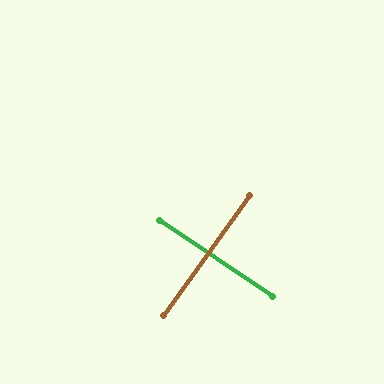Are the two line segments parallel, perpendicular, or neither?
Perpendicular — they meet at approximately 88°.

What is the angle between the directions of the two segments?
Approximately 88 degrees.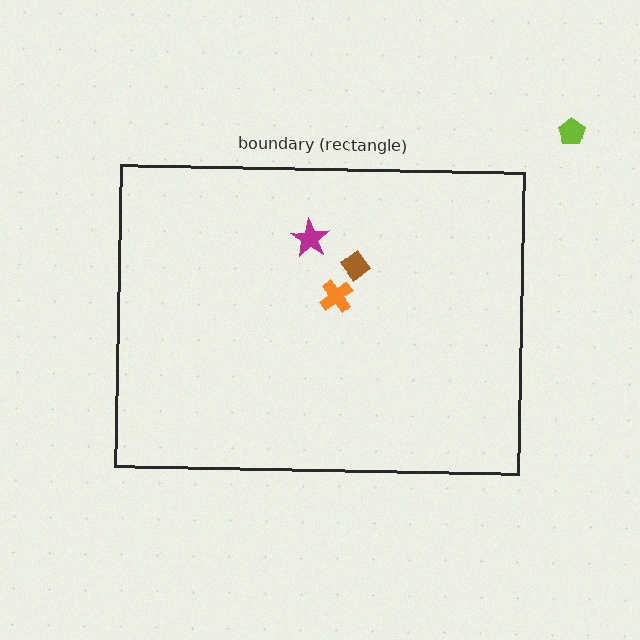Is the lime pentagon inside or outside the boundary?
Outside.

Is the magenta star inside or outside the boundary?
Inside.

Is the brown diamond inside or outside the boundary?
Inside.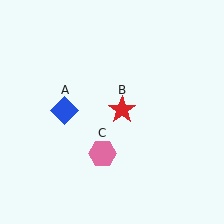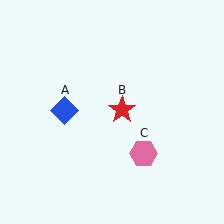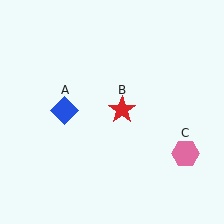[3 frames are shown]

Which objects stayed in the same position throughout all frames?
Blue diamond (object A) and red star (object B) remained stationary.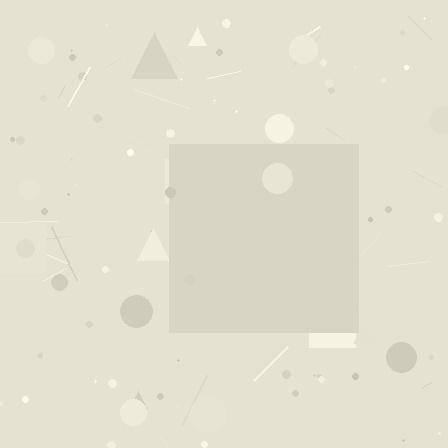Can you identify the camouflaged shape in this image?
The camouflaged shape is a square.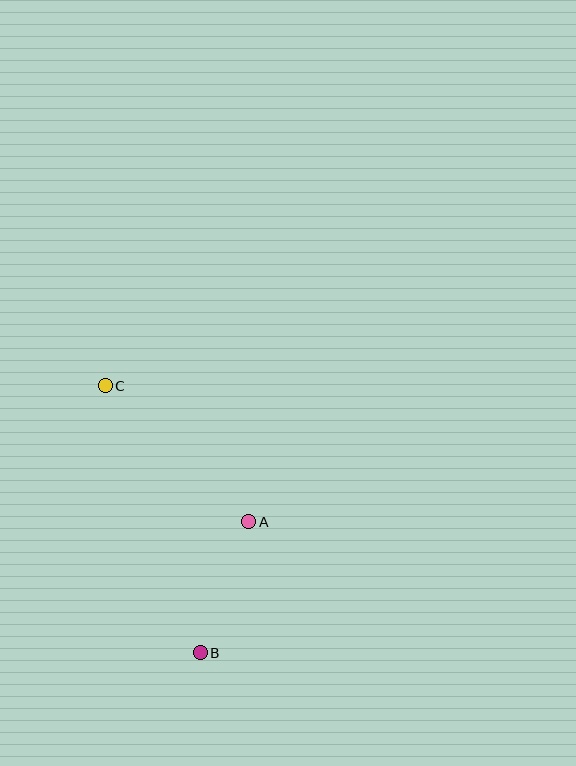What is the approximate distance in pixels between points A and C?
The distance between A and C is approximately 198 pixels.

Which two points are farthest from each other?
Points B and C are farthest from each other.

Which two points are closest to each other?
Points A and B are closest to each other.